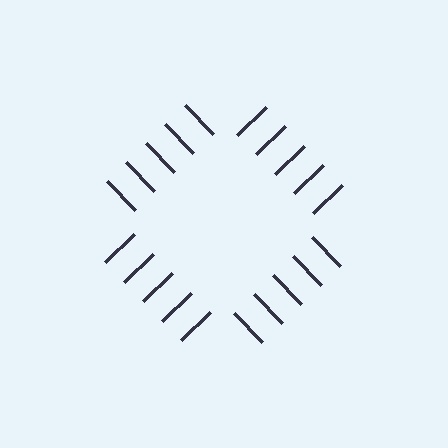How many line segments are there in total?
20 — 5 along each of the 4 edges.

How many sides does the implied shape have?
4 sides — the line-ends trace a square.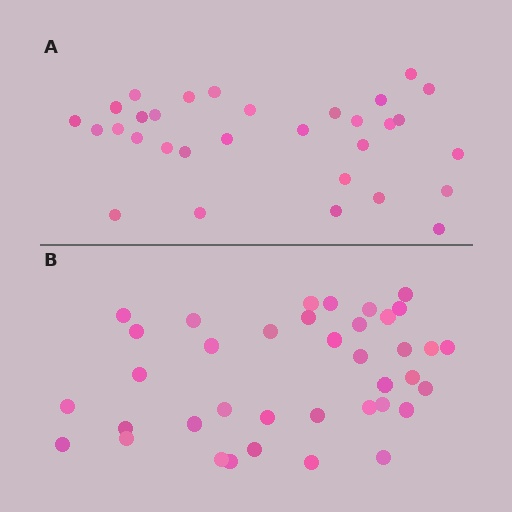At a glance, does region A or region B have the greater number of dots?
Region B (the bottom region) has more dots.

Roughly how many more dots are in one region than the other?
Region B has roughly 8 or so more dots than region A.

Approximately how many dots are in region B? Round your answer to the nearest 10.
About 40 dots. (The exact count is 38, which rounds to 40.)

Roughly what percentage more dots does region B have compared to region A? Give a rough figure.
About 25% more.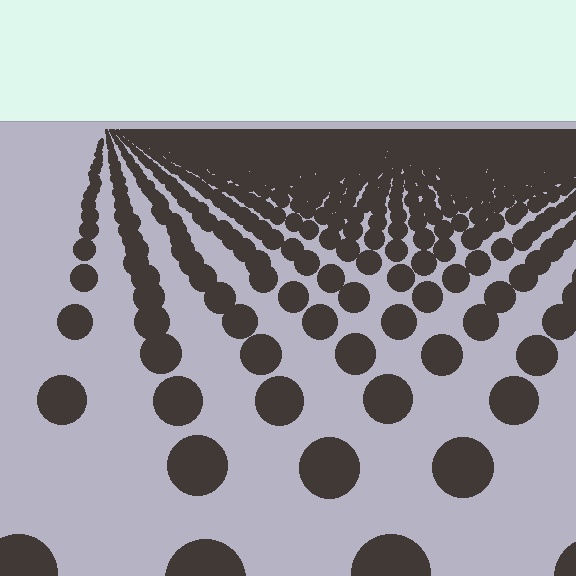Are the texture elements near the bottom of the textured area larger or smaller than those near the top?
Larger. Near the bottom, elements are closer to the viewer and appear at a bigger on-screen size.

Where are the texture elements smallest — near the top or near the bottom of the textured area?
Near the top.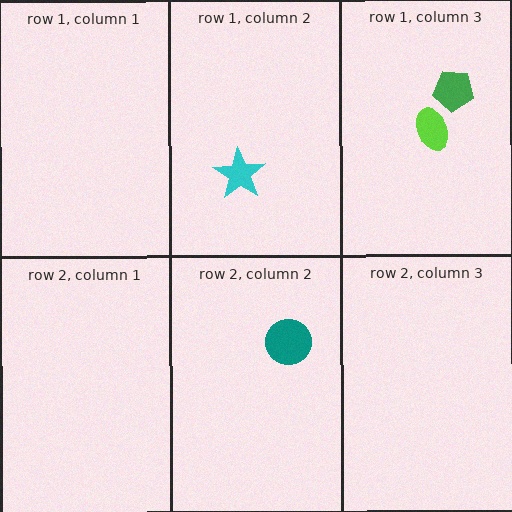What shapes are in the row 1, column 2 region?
The cyan star.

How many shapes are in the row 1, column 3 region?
2.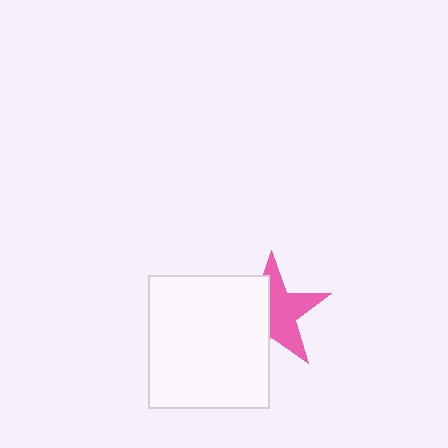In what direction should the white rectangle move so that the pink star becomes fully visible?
The white rectangle should move left. That is the shortest direction to clear the overlap and leave the pink star fully visible.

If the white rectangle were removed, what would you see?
You would see the complete pink star.